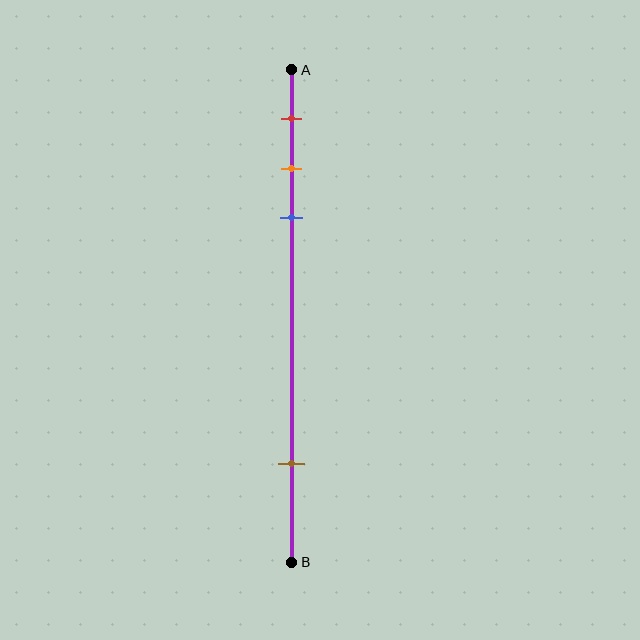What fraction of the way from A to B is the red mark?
The red mark is approximately 10% (0.1) of the way from A to B.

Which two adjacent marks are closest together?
The orange and blue marks are the closest adjacent pair.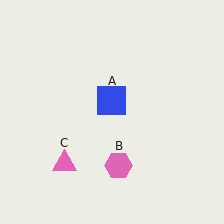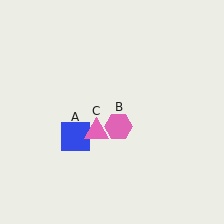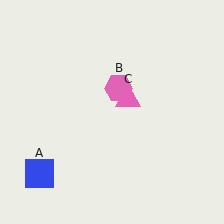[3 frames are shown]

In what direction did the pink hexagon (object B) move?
The pink hexagon (object B) moved up.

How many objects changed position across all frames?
3 objects changed position: blue square (object A), pink hexagon (object B), pink triangle (object C).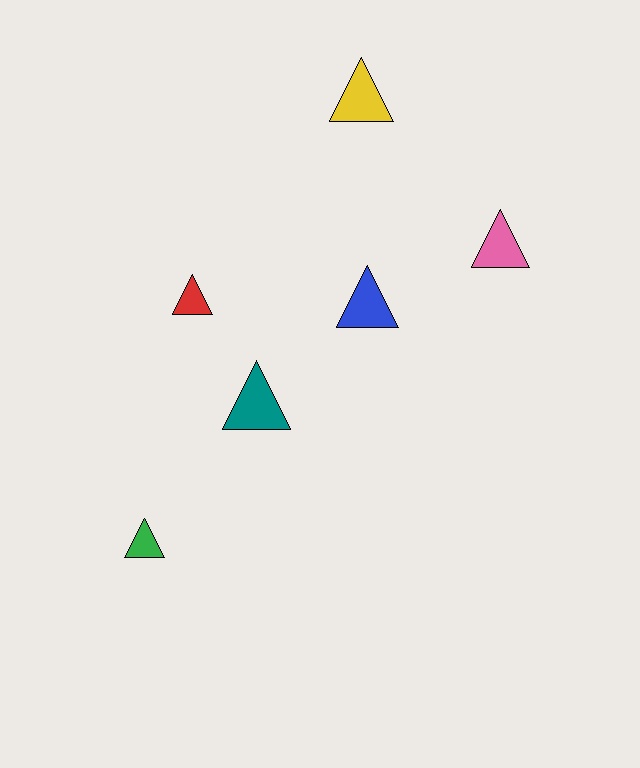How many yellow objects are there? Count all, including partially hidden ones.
There is 1 yellow object.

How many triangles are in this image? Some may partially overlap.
There are 6 triangles.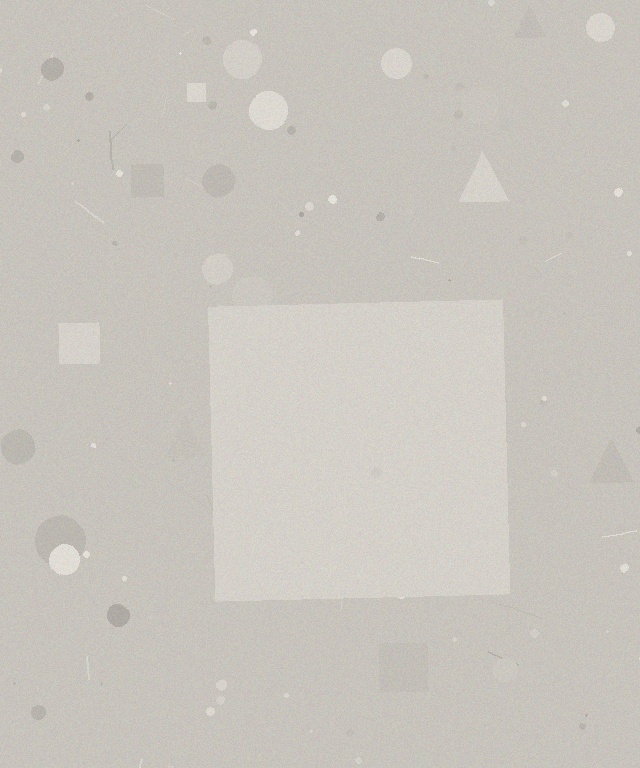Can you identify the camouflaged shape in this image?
The camouflaged shape is a square.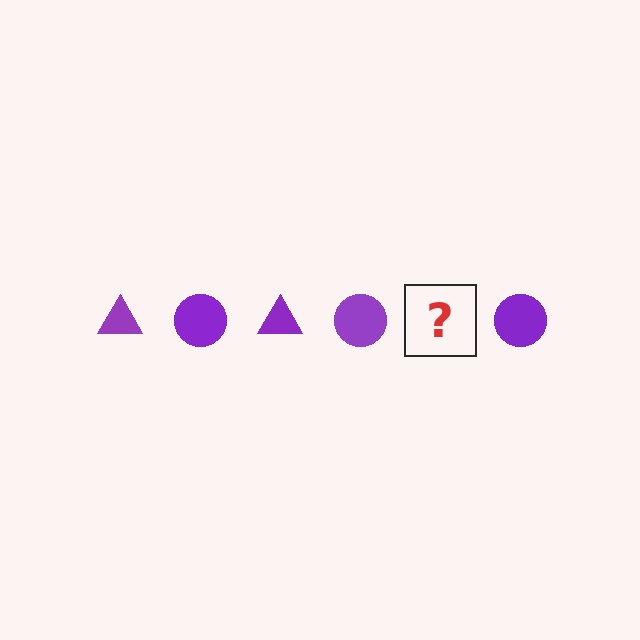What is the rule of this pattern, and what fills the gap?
The rule is that the pattern cycles through triangle, circle shapes in purple. The gap should be filled with a purple triangle.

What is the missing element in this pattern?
The missing element is a purple triangle.